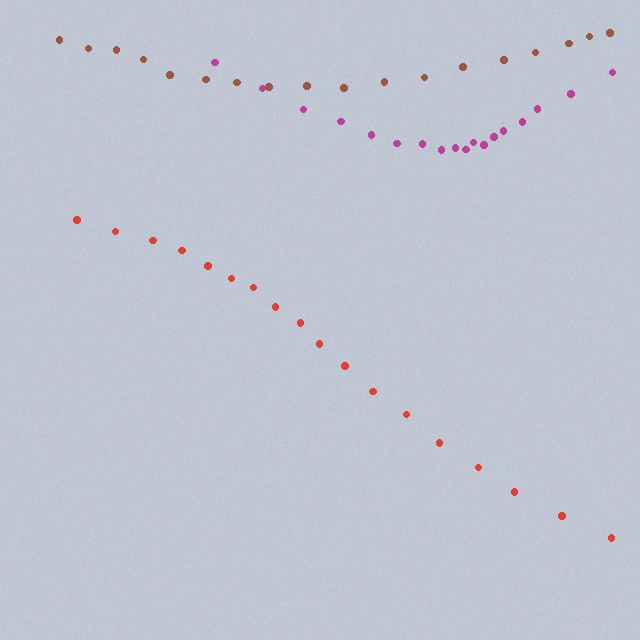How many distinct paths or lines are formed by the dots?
There are 3 distinct paths.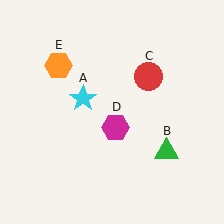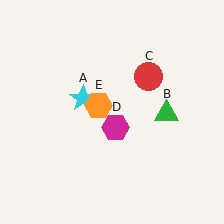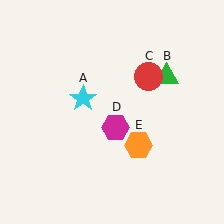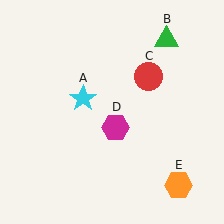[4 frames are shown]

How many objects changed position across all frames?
2 objects changed position: green triangle (object B), orange hexagon (object E).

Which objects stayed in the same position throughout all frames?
Cyan star (object A) and red circle (object C) and magenta hexagon (object D) remained stationary.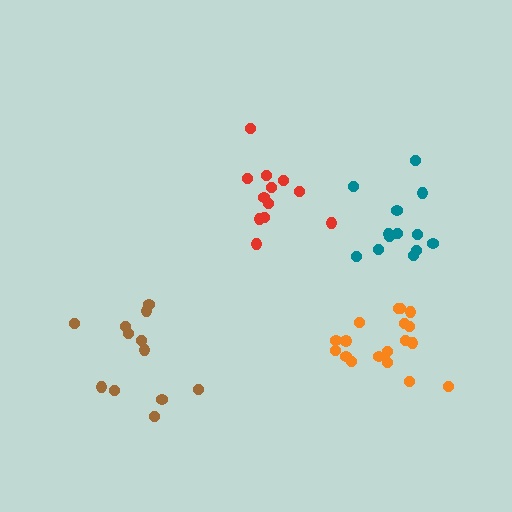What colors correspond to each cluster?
The clusters are colored: orange, red, brown, teal.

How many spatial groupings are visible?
There are 4 spatial groupings.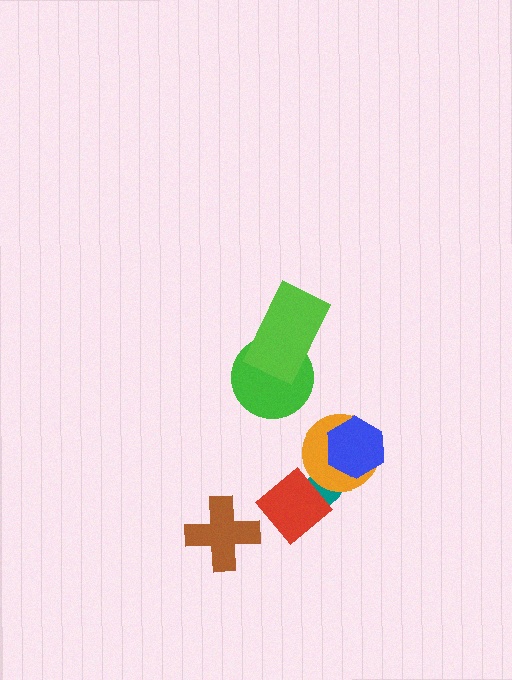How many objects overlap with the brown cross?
0 objects overlap with the brown cross.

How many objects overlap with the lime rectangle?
1 object overlaps with the lime rectangle.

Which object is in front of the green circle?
The lime rectangle is in front of the green circle.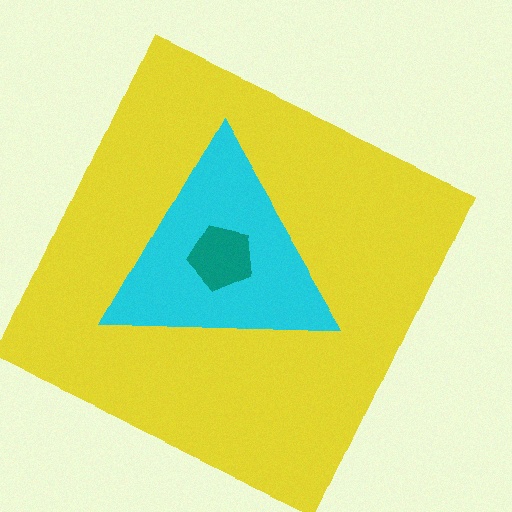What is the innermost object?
The teal pentagon.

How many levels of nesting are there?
3.